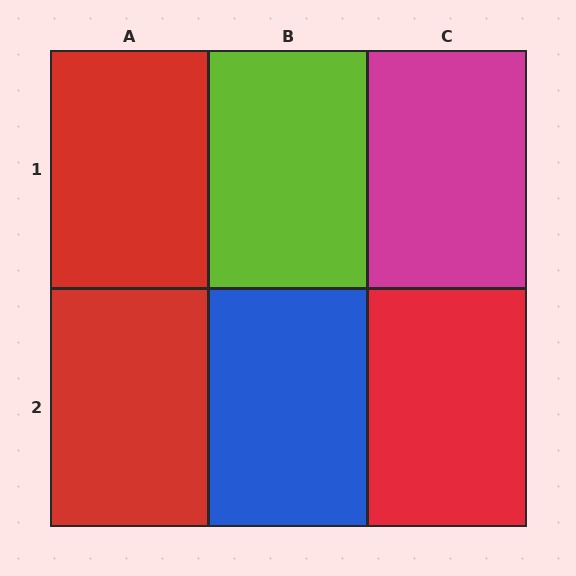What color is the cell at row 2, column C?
Red.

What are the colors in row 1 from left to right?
Red, lime, magenta.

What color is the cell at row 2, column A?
Red.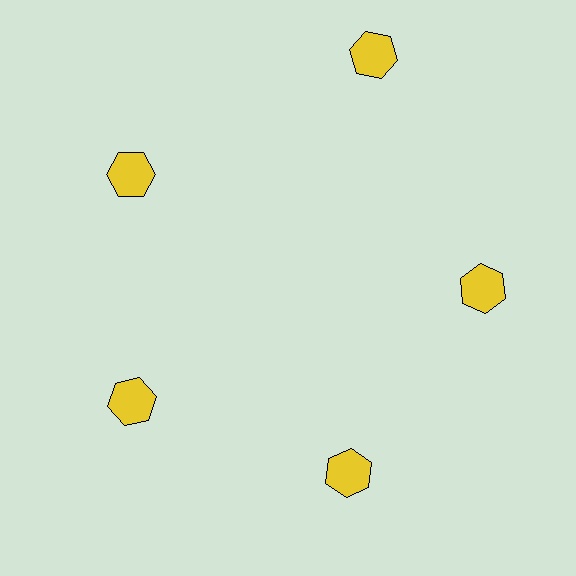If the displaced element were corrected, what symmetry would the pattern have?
It would have 5-fold rotational symmetry — the pattern would map onto itself every 72 degrees.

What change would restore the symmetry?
The symmetry would be restored by moving it inward, back onto the ring so that all 5 hexagons sit at equal angles and equal distance from the center.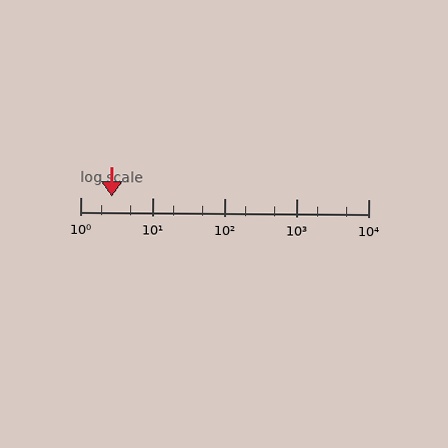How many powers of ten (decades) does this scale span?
The scale spans 4 decades, from 1 to 10000.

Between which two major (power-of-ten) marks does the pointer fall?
The pointer is between 1 and 10.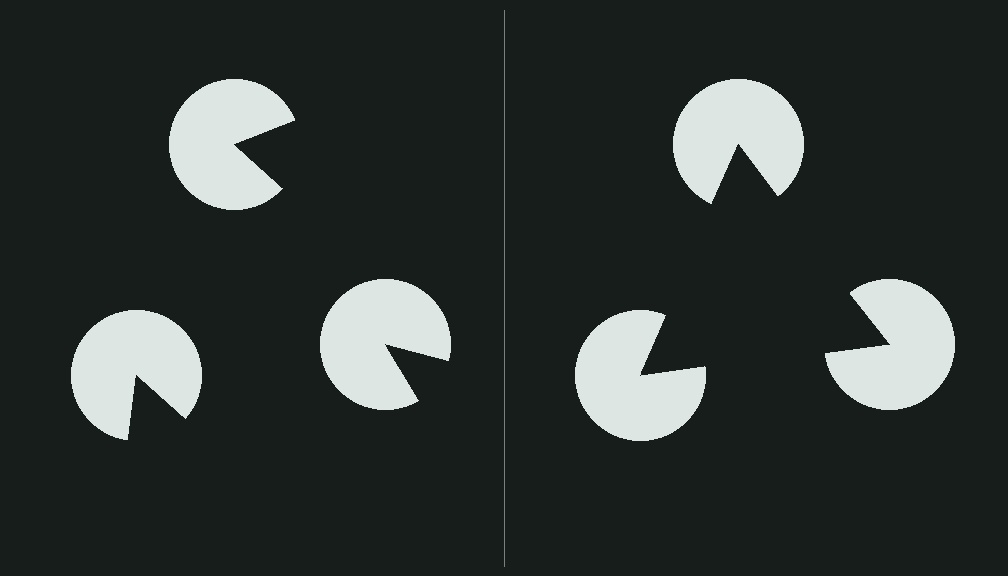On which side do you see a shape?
An illusory triangle appears on the right side. On the left side the wedge cuts are rotated, so no coherent shape forms.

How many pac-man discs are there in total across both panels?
6 — 3 on each side.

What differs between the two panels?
The pac-man discs are positioned identically on both sides; only the wedge orientations differ. On the right they align to a triangle; on the left they are misaligned.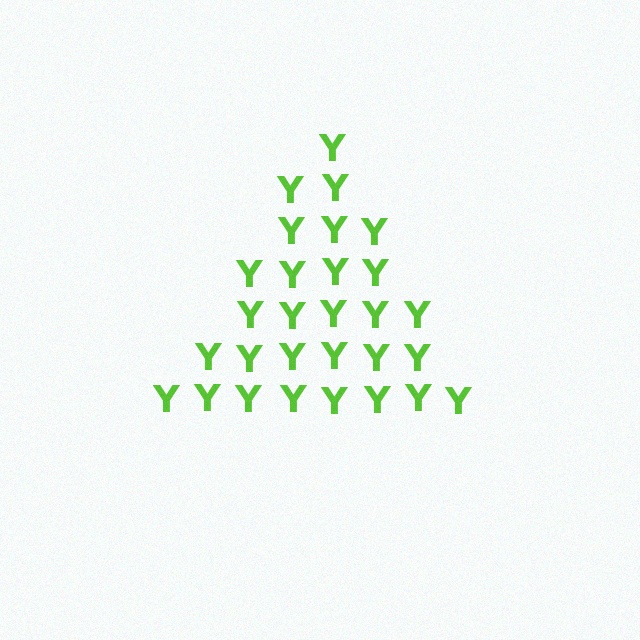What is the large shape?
The large shape is a triangle.